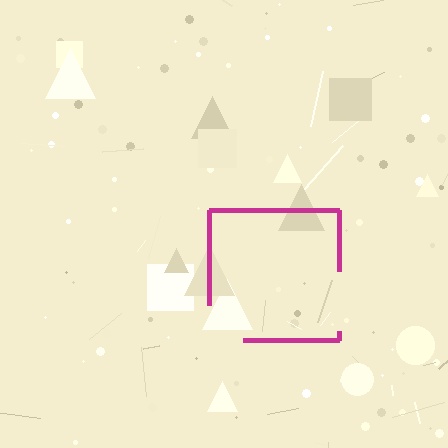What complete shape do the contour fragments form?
The contour fragments form a square.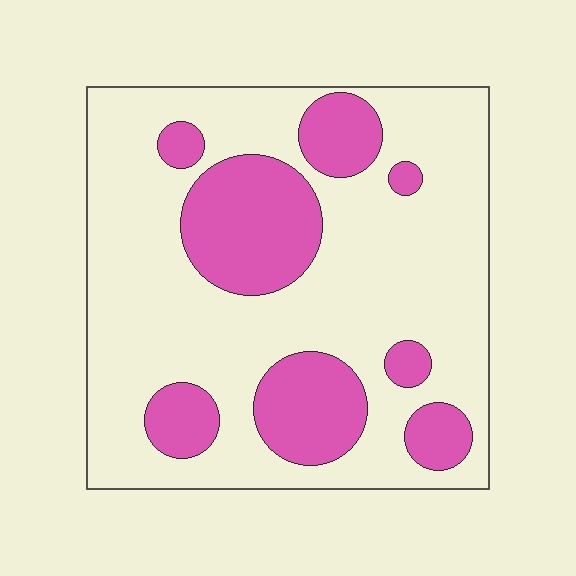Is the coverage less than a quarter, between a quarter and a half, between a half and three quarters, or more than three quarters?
Between a quarter and a half.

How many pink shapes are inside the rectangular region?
8.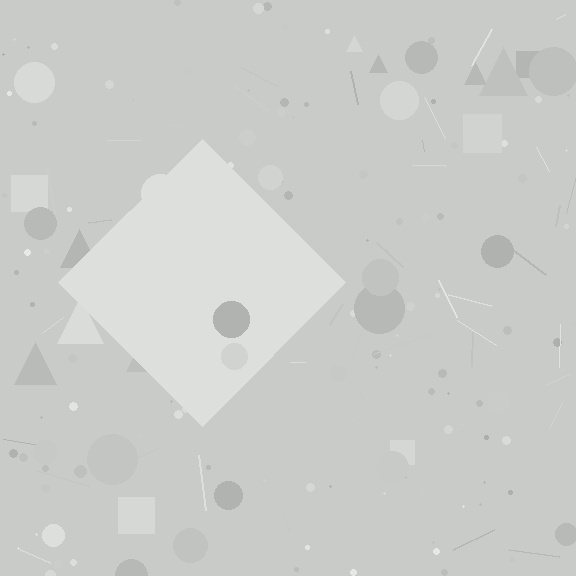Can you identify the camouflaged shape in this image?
The camouflaged shape is a diamond.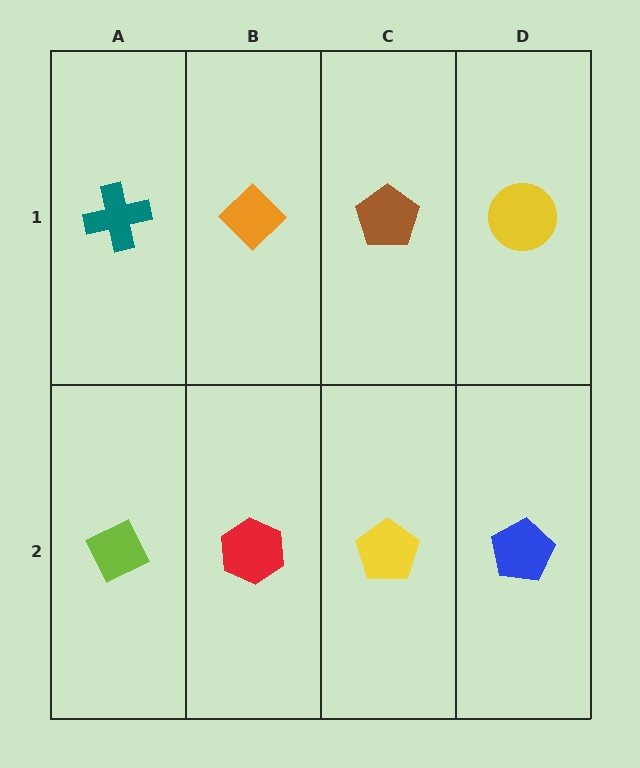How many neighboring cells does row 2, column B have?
3.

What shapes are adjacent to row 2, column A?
A teal cross (row 1, column A), a red hexagon (row 2, column B).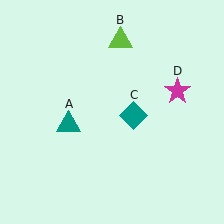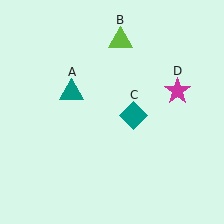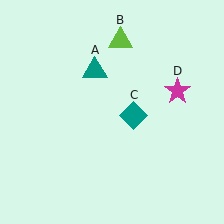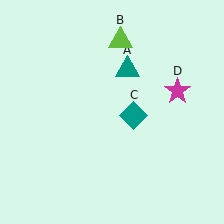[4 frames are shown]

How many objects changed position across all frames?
1 object changed position: teal triangle (object A).